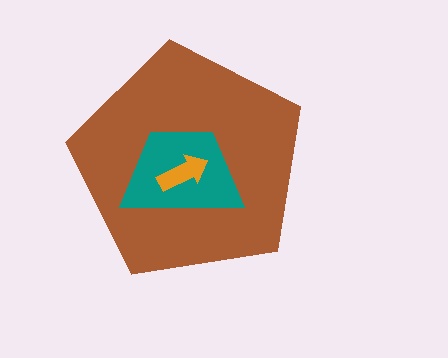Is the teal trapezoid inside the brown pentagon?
Yes.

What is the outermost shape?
The brown pentagon.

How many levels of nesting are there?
3.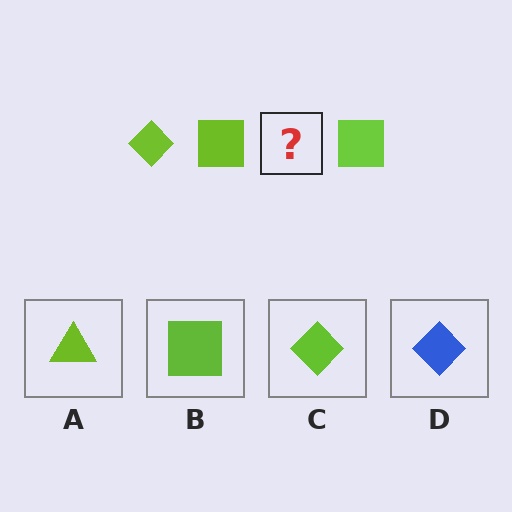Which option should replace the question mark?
Option C.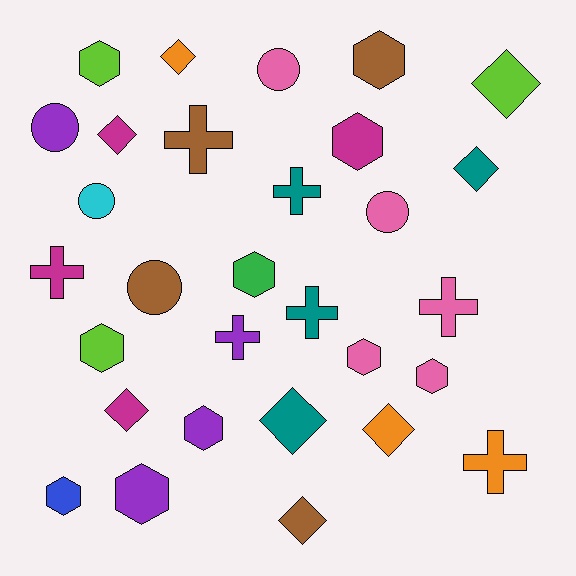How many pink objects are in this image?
There are 5 pink objects.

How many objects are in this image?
There are 30 objects.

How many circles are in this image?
There are 5 circles.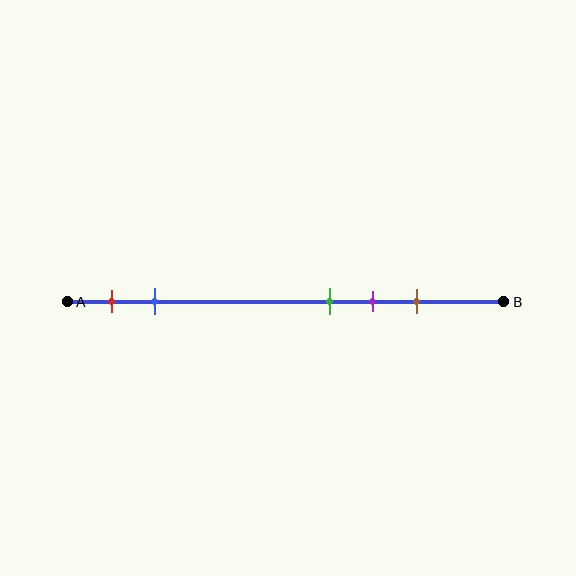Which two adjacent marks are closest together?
The green and purple marks are the closest adjacent pair.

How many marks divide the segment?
There are 5 marks dividing the segment.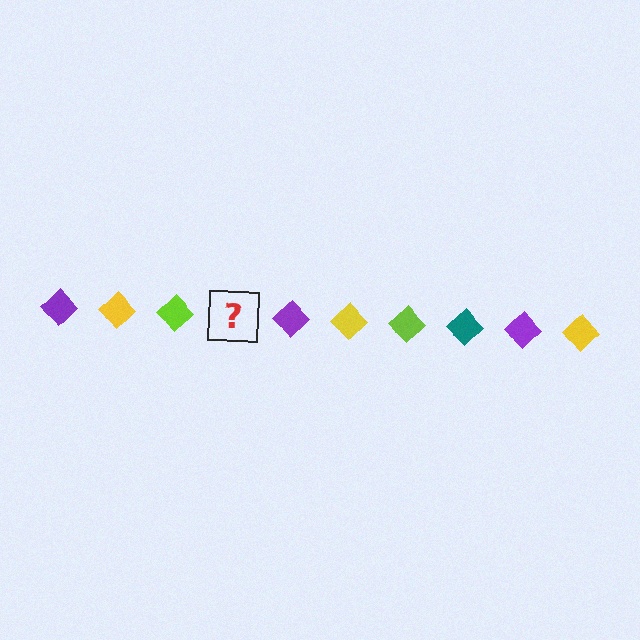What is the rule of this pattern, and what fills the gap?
The rule is that the pattern cycles through purple, yellow, lime, teal diamonds. The gap should be filled with a teal diamond.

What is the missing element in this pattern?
The missing element is a teal diamond.